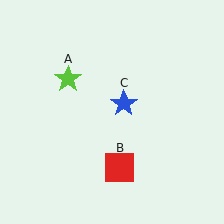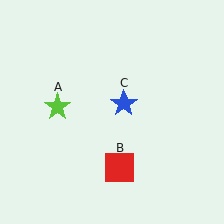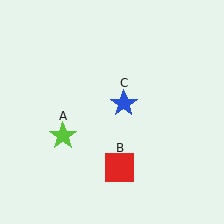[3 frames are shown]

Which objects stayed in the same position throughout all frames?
Red square (object B) and blue star (object C) remained stationary.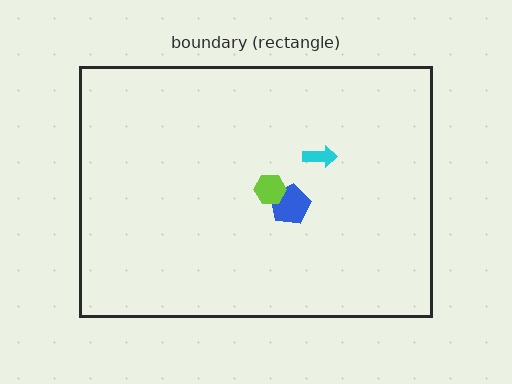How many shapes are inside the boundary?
3 inside, 0 outside.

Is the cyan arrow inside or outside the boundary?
Inside.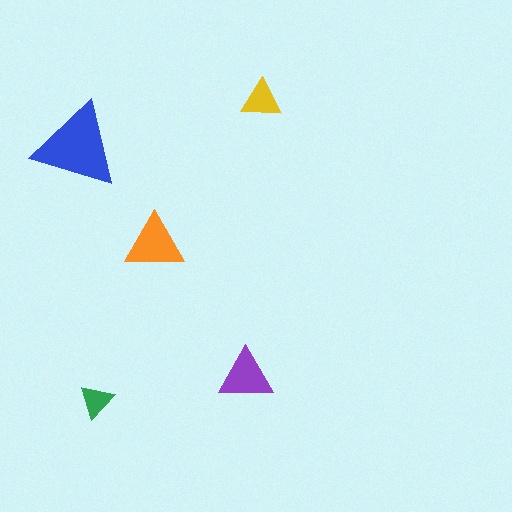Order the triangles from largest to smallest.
the blue one, the orange one, the purple one, the yellow one, the green one.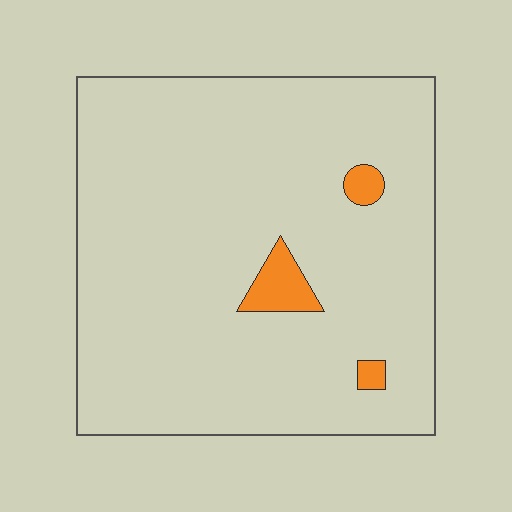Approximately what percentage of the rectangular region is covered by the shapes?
Approximately 5%.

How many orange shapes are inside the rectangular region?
3.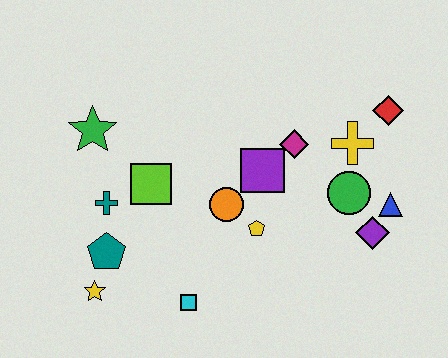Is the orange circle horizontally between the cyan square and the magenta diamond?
Yes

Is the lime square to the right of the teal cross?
Yes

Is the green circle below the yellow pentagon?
No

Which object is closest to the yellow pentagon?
The orange circle is closest to the yellow pentagon.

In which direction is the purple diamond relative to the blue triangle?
The purple diamond is below the blue triangle.